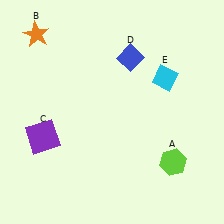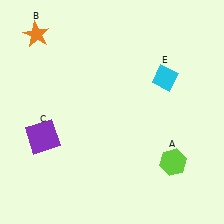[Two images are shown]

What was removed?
The blue diamond (D) was removed in Image 2.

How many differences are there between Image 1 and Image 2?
There is 1 difference between the two images.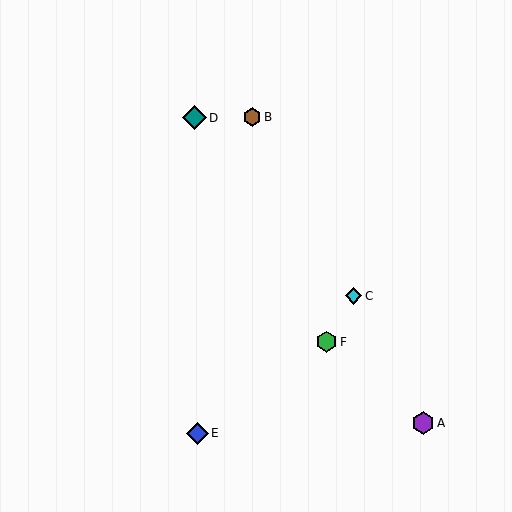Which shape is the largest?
The teal diamond (labeled D) is the largest.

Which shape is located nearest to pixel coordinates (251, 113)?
The brown hexagon (labeled B) at (252, 117) is nearest to that location.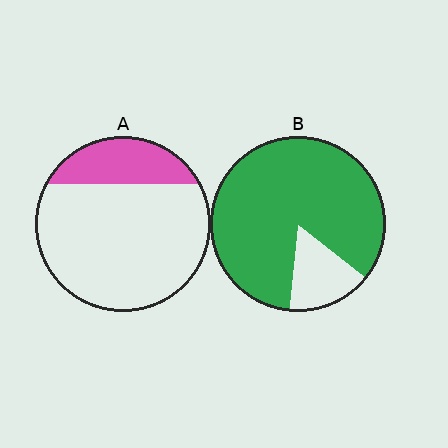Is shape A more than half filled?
No.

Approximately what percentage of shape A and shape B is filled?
A is approximately 20% and B is approximately 85%.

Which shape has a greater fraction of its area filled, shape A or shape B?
Shape B.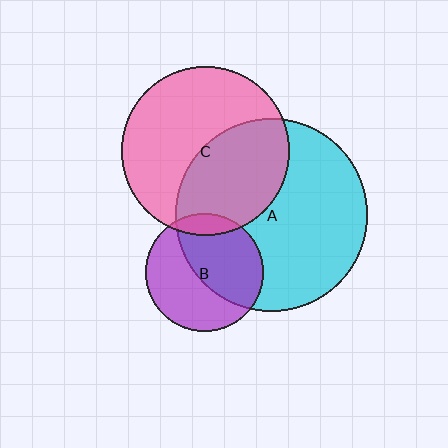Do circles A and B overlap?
Yes.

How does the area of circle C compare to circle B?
Approximately 2.0 times.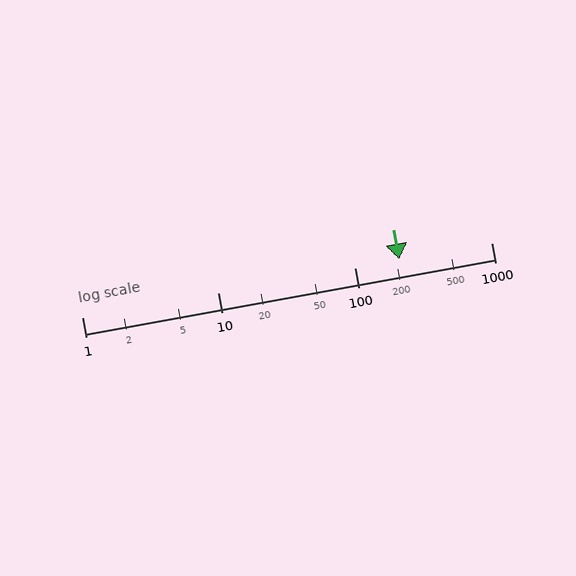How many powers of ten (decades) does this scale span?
The scale spans 3 decades, from 1 to 1000.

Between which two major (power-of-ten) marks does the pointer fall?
The pointer is between 100 and 1000.